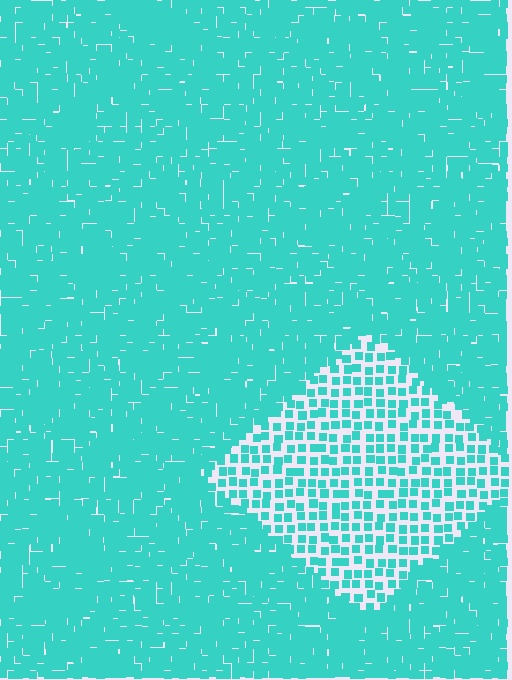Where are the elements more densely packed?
The elements are more densely packed outside the diamond boundary.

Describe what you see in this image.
The image contains small cyan elements arranged at two different densities. A diamond-shaped region is visible where the elements are less densely packed than the surrounding area.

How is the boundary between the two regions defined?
The boundary is defined by a change in element density (approximately 2.3x ratio). All elements are the same color, size, and shape.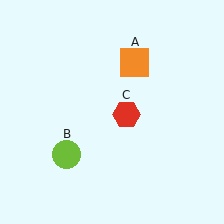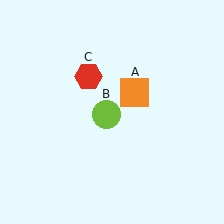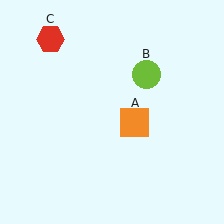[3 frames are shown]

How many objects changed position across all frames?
3 objects changed position: orange square (object A), lime circle (object B), red hexagon (object C).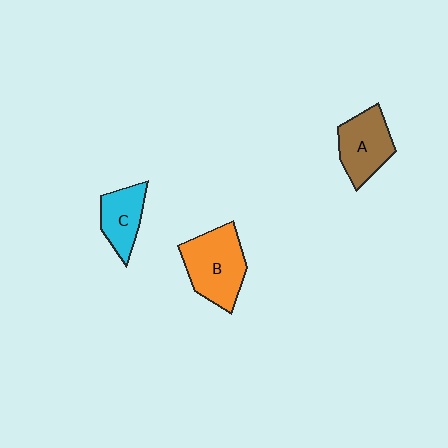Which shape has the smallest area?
Shape C (cyan).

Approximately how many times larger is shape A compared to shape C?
Approximately 1.2 times.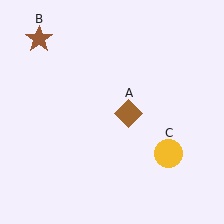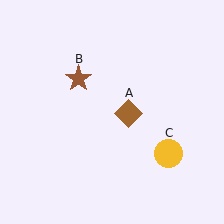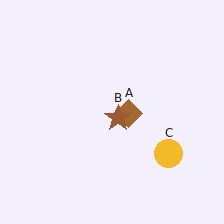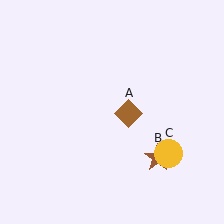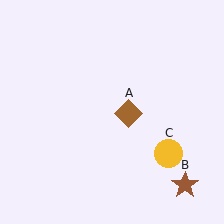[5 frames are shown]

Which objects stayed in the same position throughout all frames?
Brown diamond (object A) and yellow circle (object C) remained stationary.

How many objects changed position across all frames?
1 object changed position: brown star (object B).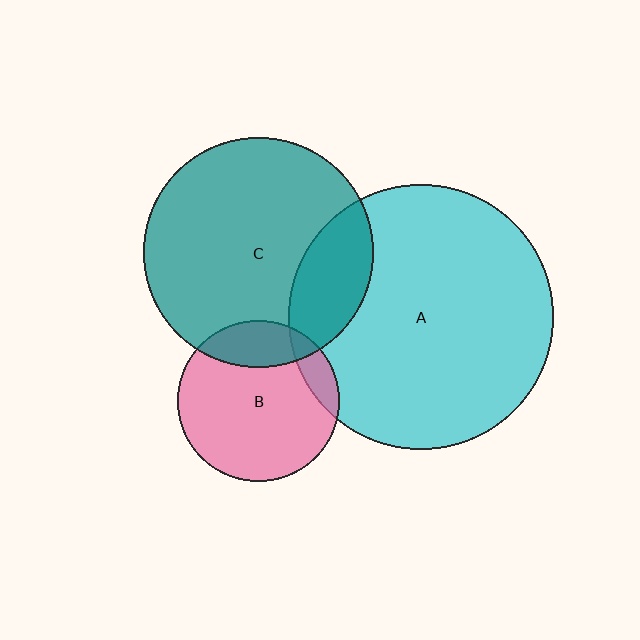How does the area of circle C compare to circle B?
Approximately 2.0 times.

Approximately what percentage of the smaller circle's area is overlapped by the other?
Approximately 20%.